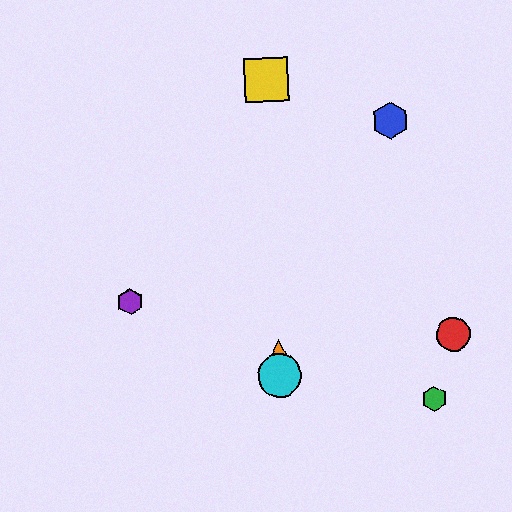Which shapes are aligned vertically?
The yellow square, the orange triangle, the cyan circle are aligned vertically.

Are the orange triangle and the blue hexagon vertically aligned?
No, the orange triangle is at x≈279 and the blue hexagon is at x≈390.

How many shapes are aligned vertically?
3 shapes (the yellow square, the orange triangle, the cyan circle) are aligned vertically.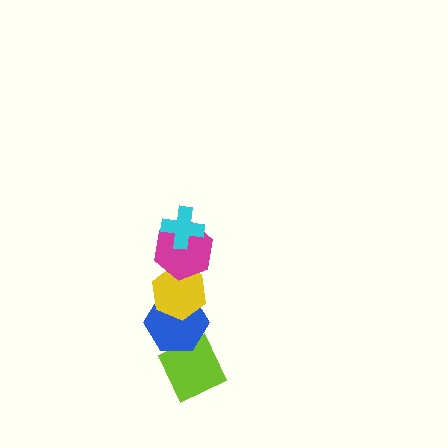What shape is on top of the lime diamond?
The blue hexagon is on top of the lime diamond.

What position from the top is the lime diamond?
The lime diamond is 5th from the top.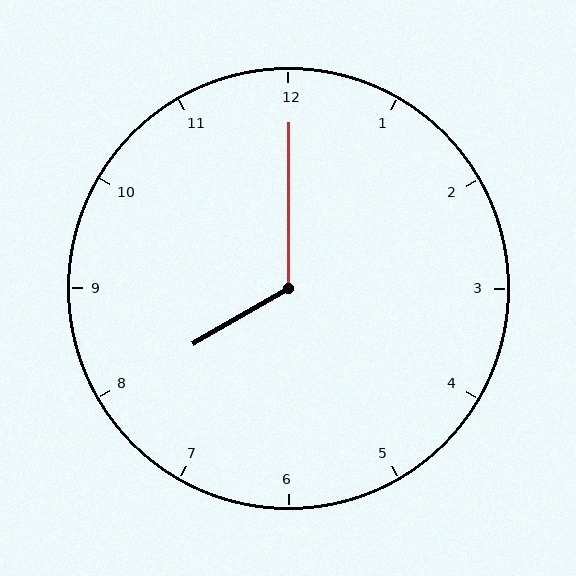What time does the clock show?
8:00.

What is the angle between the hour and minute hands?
Approximately 120 degrees.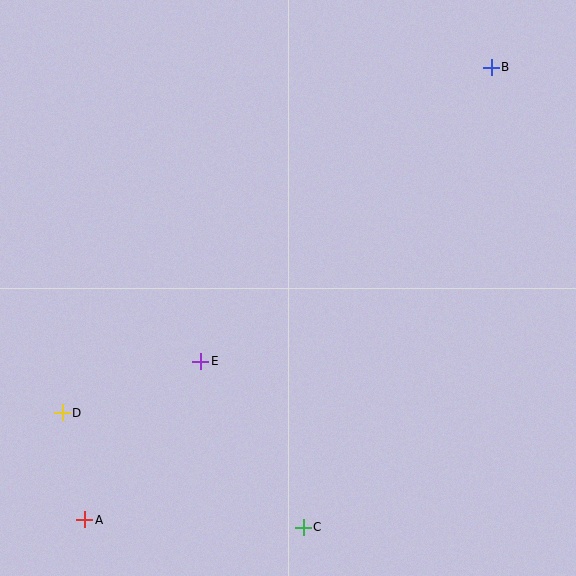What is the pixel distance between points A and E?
The distance between A and E is 197 pixels.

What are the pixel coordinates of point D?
Point D is at (62, 413).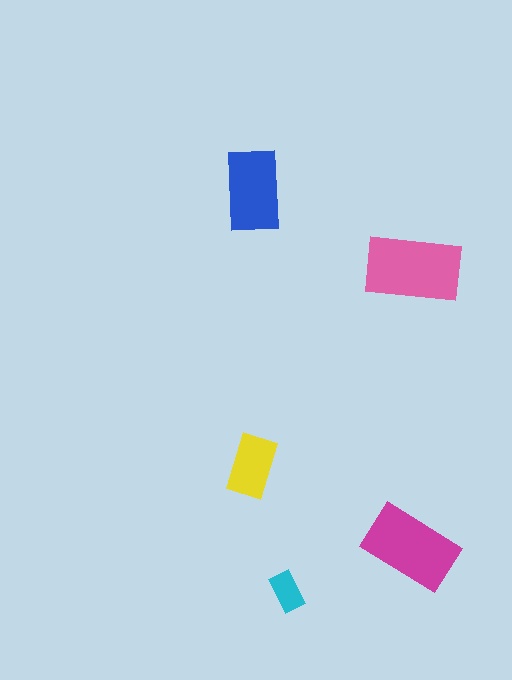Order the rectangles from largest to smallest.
the pink one, the magenta one, the blue one, the yellow one, the cyan one.